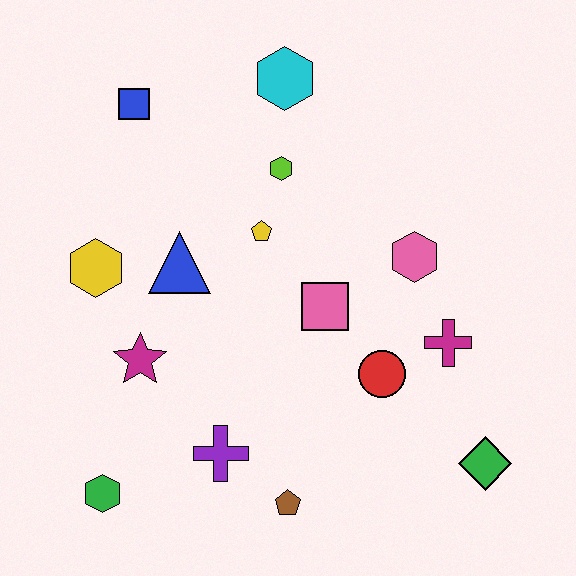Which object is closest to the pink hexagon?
The magenta cross is closest to the pink hexagon.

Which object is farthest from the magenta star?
The green diamond is farthest from the magenta star.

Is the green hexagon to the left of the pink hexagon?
Yes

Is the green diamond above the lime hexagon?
No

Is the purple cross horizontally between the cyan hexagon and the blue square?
Yes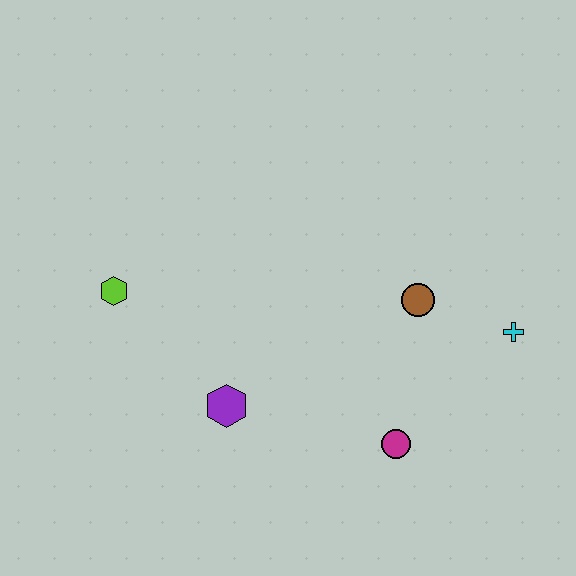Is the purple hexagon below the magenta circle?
No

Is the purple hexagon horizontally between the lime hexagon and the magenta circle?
Yes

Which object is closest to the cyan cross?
The brown circle is closest to the cyan cross.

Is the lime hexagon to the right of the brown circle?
No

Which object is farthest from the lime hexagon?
The cyan cross is farthest from the lime hexagon.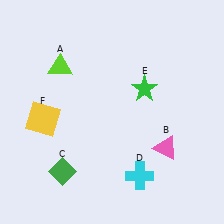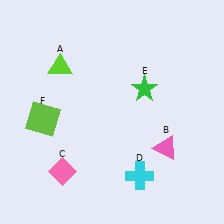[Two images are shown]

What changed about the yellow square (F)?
In Image 1, F is yellow. In Image 2, it changed to lime.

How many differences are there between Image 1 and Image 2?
There are 2 differences between the two images.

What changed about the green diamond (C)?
In Image 1, C is green. In Image 2, it changed to pink.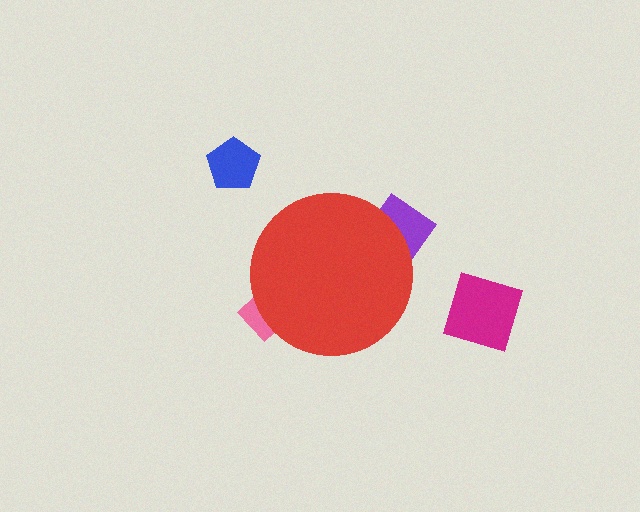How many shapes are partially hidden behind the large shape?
2 shapes are partially hidden.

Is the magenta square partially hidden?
No, the magenta square is fully visible.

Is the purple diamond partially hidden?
Yes, the purple diamond is partially hidden behind the red circle.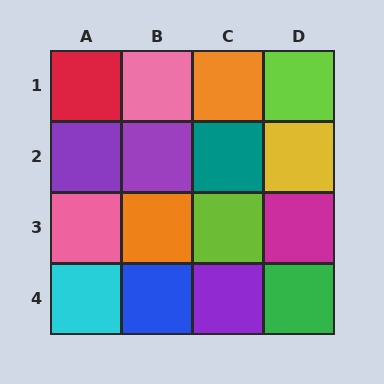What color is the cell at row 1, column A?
Red.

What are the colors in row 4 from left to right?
Cyan, blue, purple, green.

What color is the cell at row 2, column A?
Purple.